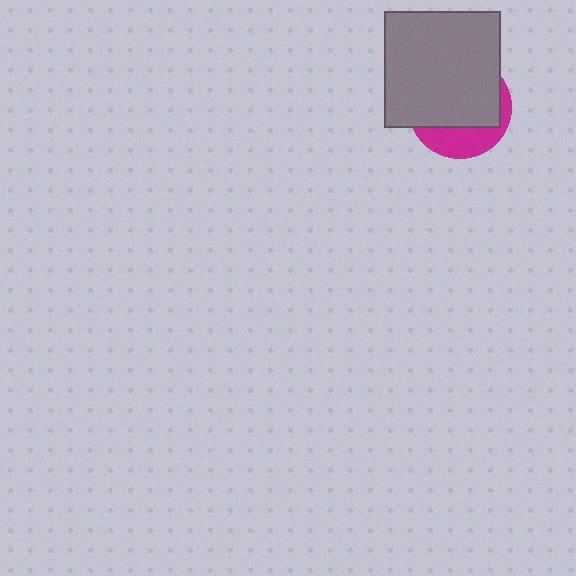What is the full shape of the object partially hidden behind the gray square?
The partially hidden object is a magenta circle.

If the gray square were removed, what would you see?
You would see the complete magenta circle.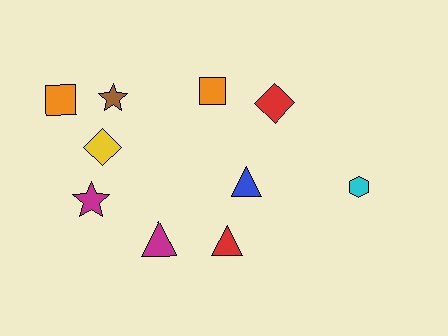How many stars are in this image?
There are 2 stars.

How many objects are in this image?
There are 10 objects.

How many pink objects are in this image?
There are no pink objects.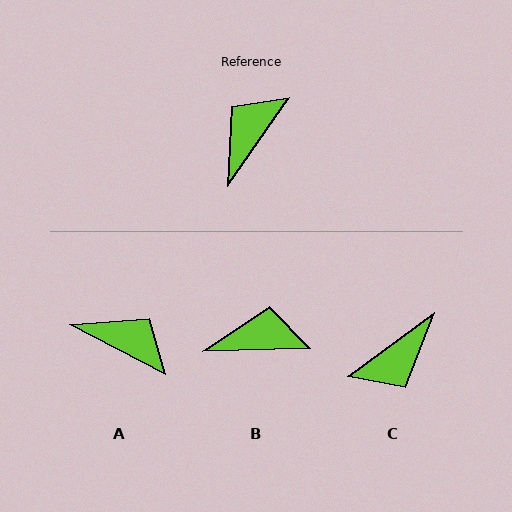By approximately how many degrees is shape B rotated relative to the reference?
Approximately 53 degrees clockwise.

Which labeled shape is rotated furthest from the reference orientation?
C, about 162 degrees away.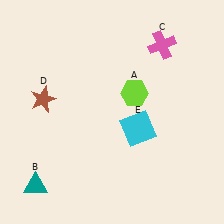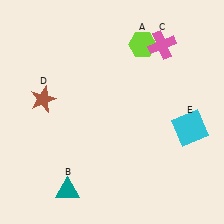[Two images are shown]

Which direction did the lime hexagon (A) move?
The lime hexagon (A) moved up.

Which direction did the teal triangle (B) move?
The teal triangle (B) moved right.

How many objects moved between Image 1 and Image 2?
3 objects moved between the two images.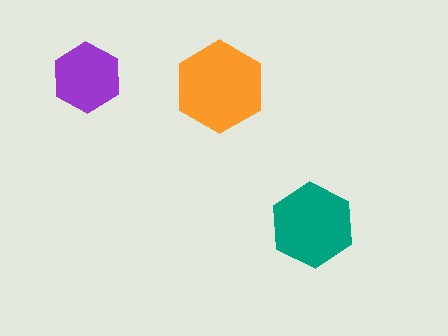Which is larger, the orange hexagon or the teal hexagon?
The orange one.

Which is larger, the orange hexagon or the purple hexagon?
The orange one.